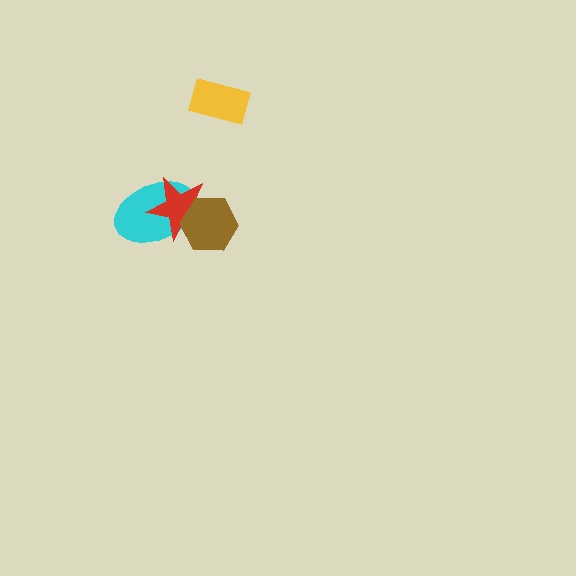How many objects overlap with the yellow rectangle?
0 objects overlap with the yellow rectangle.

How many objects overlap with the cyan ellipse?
2 objects overlap with the cyan ellipse.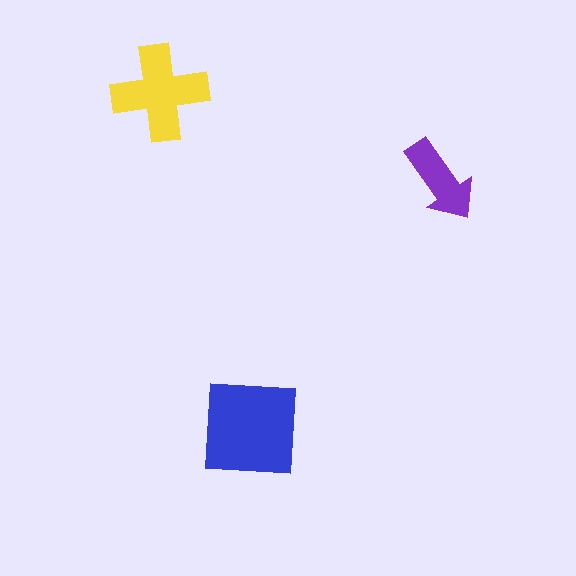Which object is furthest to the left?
The yellow cross is leftmost.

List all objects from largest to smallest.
The blue square, the yellow cross, the purple arrow.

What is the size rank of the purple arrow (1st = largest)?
3rd.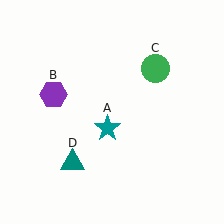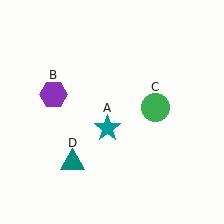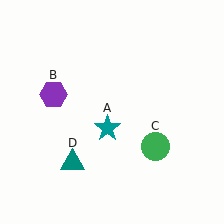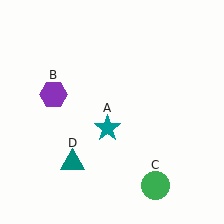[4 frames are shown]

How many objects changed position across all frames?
1 object changed position: green circle (object C).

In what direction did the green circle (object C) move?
The green circle (object C) moved down.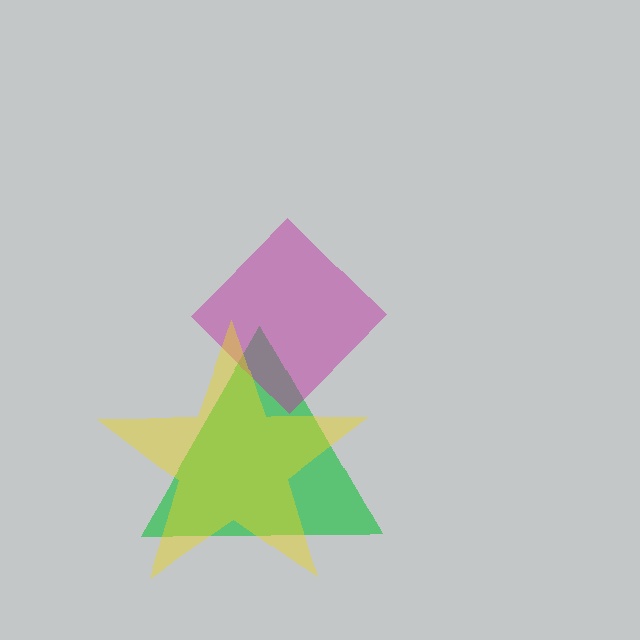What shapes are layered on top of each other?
The layered shapes are: a green triangle, a magenta diamond, a yellow star.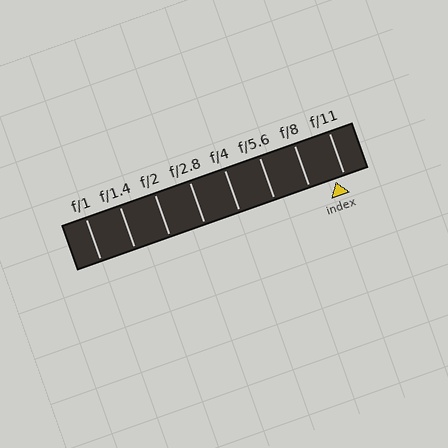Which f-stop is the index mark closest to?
The index mark is closest to f/11.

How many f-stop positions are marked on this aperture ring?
There are 8 f-stop positions marked.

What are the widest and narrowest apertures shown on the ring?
The widest aperture shown is f/1 and the narrowest is f/11.